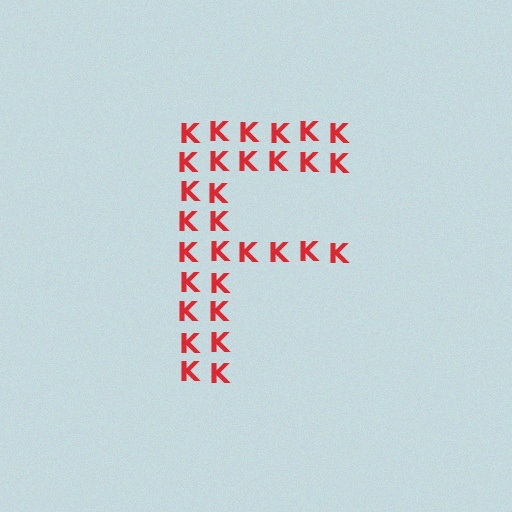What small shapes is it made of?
It is made of small letter K's.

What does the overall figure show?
The overall figure shows the letter F.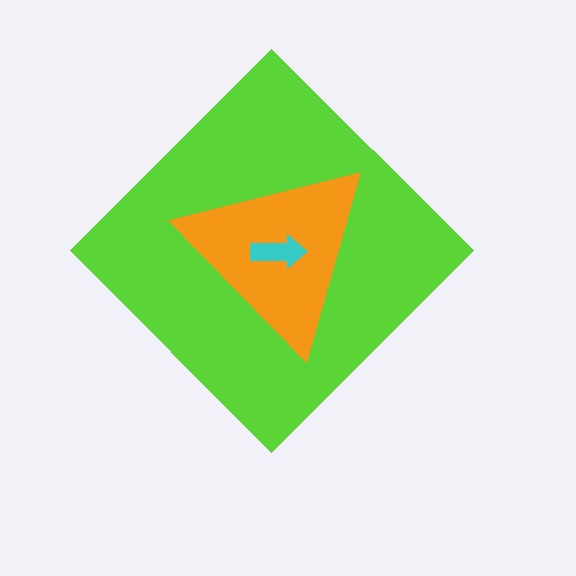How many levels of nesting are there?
3.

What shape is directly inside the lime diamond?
The orange triangle.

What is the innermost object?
The cyan arrow.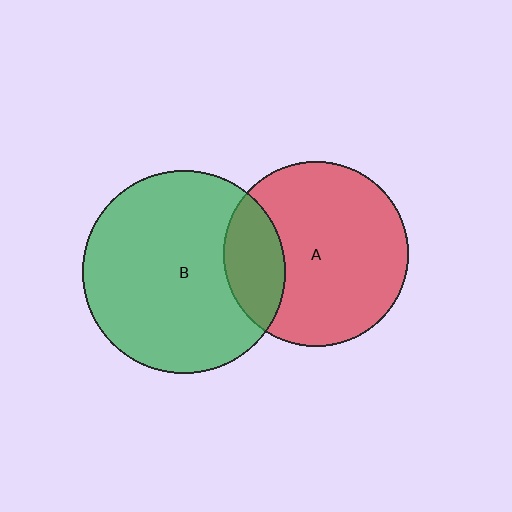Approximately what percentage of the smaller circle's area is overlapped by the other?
Approximately 20%.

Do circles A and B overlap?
Yes.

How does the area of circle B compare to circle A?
Approximately 1.2 times.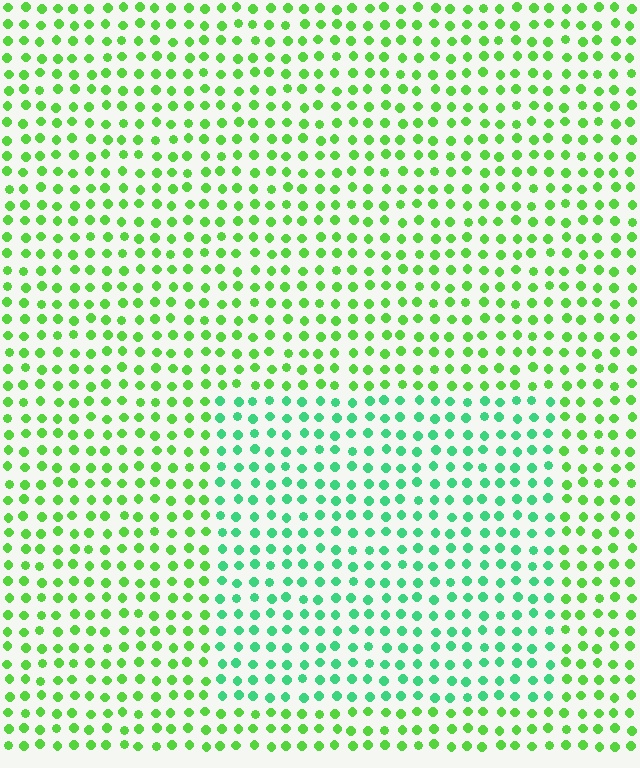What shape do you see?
I see a rectangle.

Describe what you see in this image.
The image is filled with small lime elements in a uniform arrangement. A rectangle-shaped region is visible where the elements are tinted to a slightly different hue, forming a subtle color boundary.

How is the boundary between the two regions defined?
The boundary is defined purely by a slight shift in hue (about 36 degrees). Spacing, size, and orientation are identical on both sides.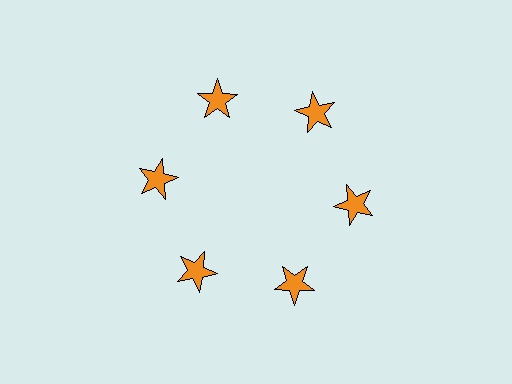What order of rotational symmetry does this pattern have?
This pattern has 6-fold rotational symmetry.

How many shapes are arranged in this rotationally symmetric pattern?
There are 6 shapes, arranged in 6 groups of 1.